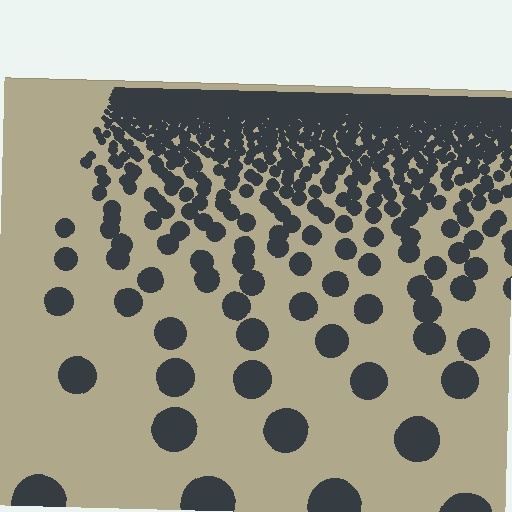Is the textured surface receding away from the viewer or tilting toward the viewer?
The surface is receding away from the viewer. Texture elements get smaller and denser toward the top.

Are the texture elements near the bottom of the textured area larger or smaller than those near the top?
Larger. Near the bottom, elements are closer to the viewer and appear at a bigger on-screen size.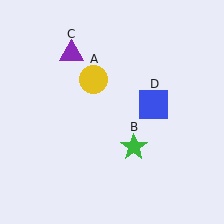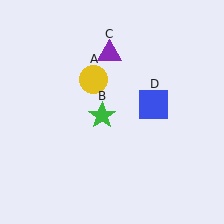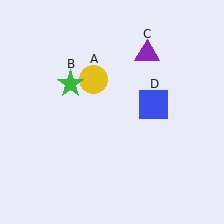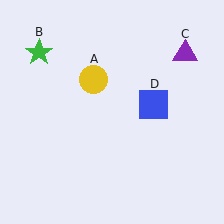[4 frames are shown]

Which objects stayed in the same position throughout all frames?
Yellow circle (object A) and blue square (object D) remained stationary.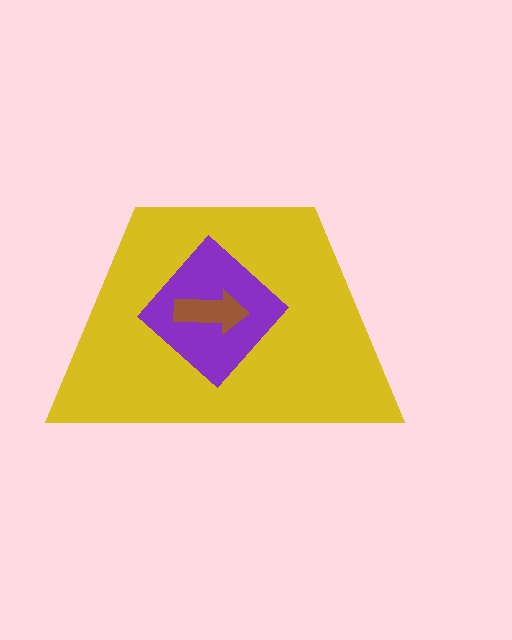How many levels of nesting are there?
3.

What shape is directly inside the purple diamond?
The brown arrow.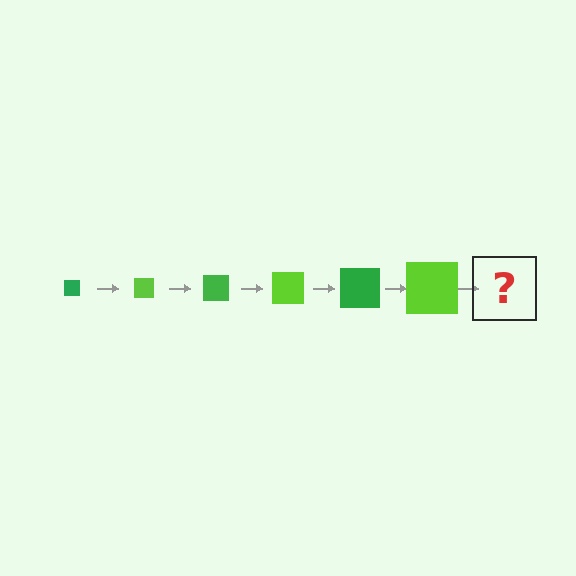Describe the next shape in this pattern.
It should be a green square, larger than the previous one.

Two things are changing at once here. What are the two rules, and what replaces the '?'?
The two rules are that the square grows larger each step and the color cycles through green and lime. The '?' should be a green square, larger than the previous one.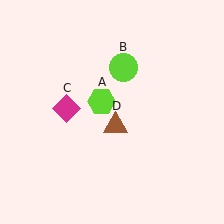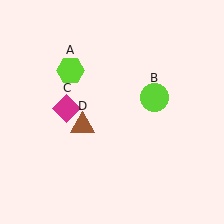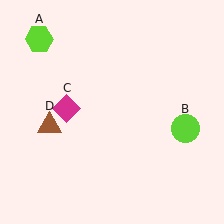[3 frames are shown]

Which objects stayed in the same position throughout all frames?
Magenta diamond (object C) remained stationary.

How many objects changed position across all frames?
3 objects changed position: lime hexagon (object A), lime circle (object B), brown triangle (object D).